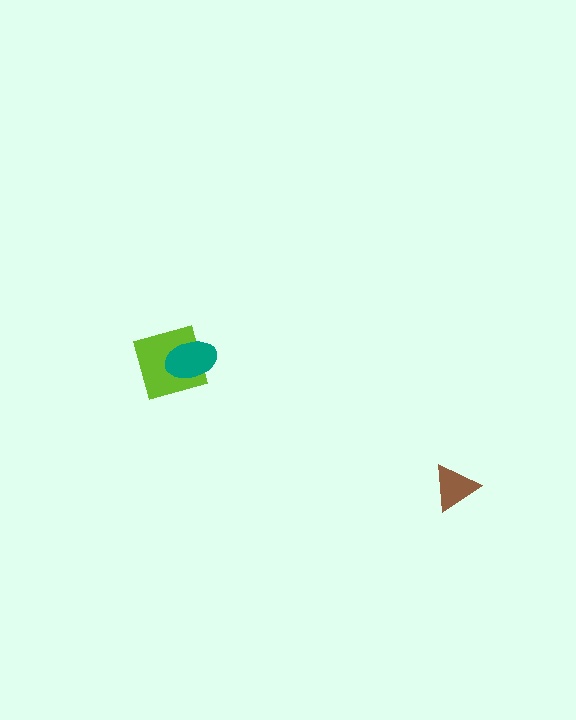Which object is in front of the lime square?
The teal ellipse is in front of the lime square.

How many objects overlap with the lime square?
1 object overlaps with the lime square.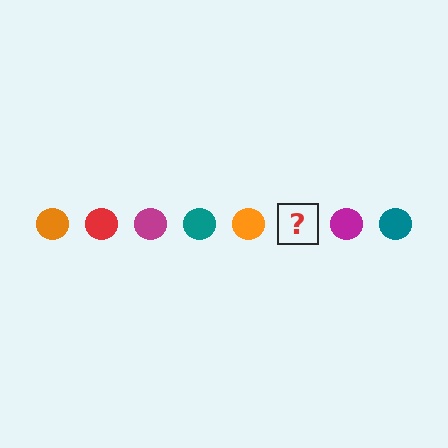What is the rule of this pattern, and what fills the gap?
The rule is that the pattern cycles through orange, red, magenta, teal circles. The gap should be filled with a red circle.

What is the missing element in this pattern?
The missing element is a red circle.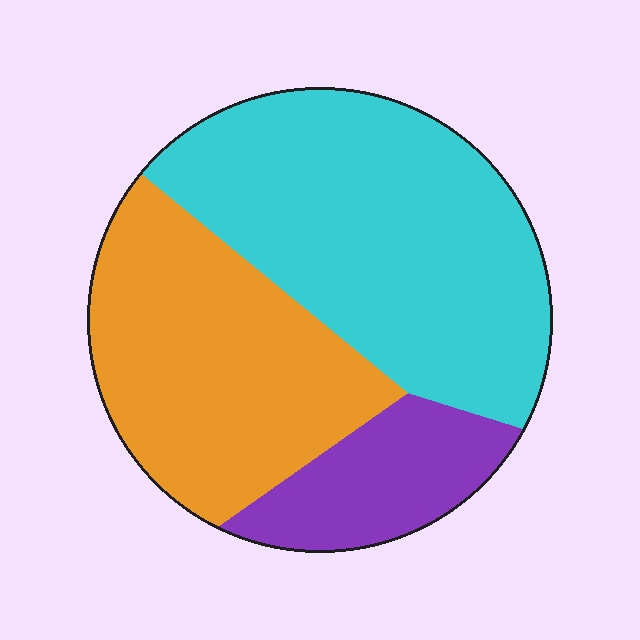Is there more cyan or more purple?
Cyan.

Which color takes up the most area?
Cyan, at roughly 50%.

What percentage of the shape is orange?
Orange covers around 35% of the shape.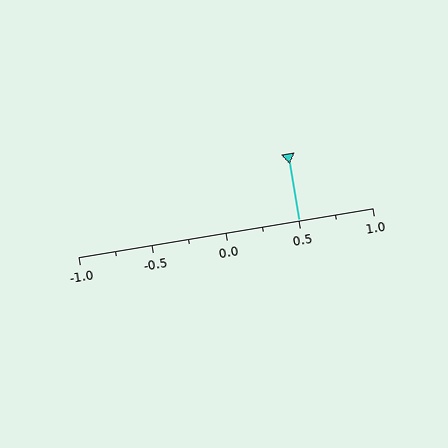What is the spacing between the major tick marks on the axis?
The major ticks are spaced 0.5 apart.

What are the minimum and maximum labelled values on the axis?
The axis runs from -1.0 to 1.0.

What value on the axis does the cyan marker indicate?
The marker indicates approximately 0.5.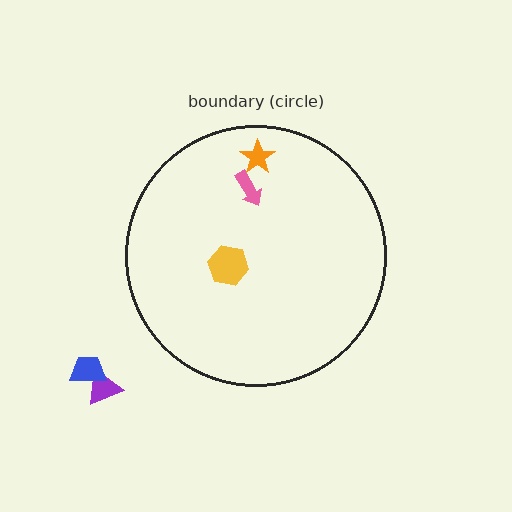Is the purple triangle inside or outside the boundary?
Outside.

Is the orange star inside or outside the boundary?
Inside.